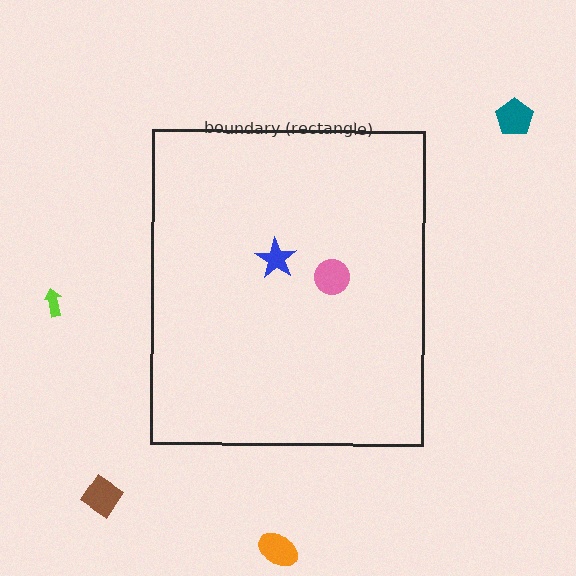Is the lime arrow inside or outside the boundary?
Outside.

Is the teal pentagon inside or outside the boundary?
Outside.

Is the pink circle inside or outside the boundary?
Inside.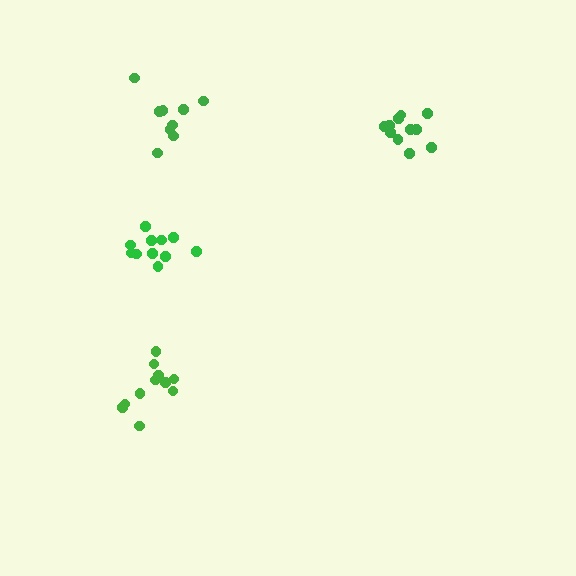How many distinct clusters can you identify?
There are 4 distinct clusters.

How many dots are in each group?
Group 1: 11 dots, Group 2: 11 dots, Group 3: 9 dots, Group 4: 11 dots (42 total).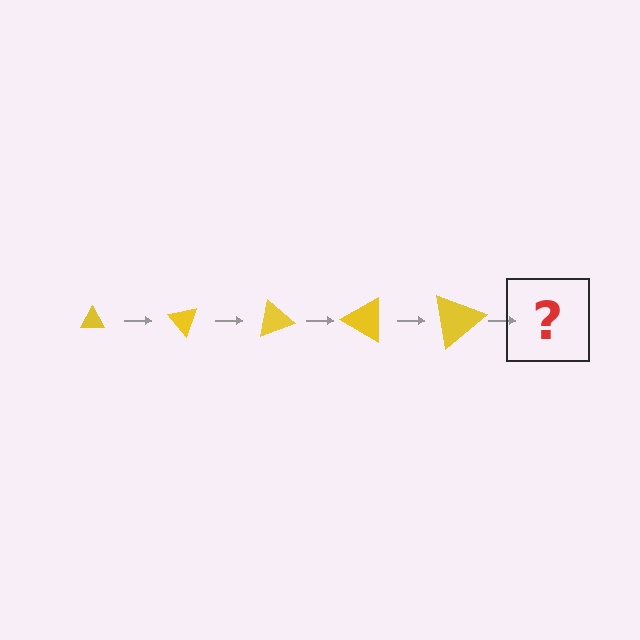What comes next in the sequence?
The next element should be a triangle, larger than the previous one and rotated 250 degrees from the start.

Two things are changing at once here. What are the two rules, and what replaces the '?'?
The two rules are that the triangle grows larger each step and it rotates 50 degrees each step. The '?' should be a triangle, larger than the previous one and rotated 250 degrees from the start.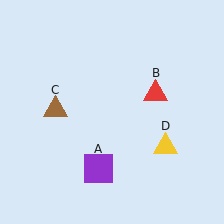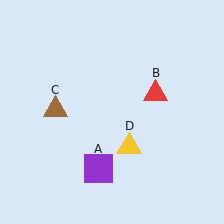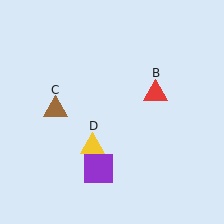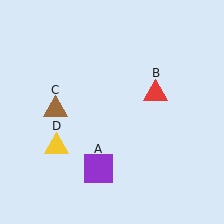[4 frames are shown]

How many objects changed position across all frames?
1 object changed position: yellow triangle (object D).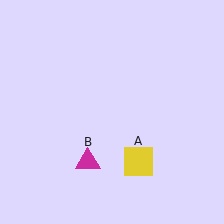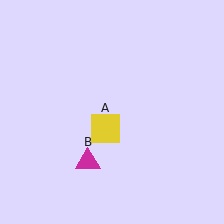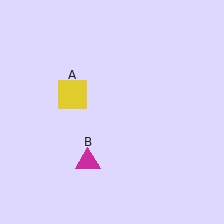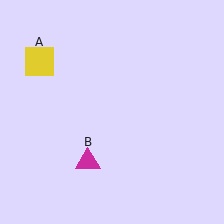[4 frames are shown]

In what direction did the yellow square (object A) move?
The yellow square (object A) moved up and to the left.